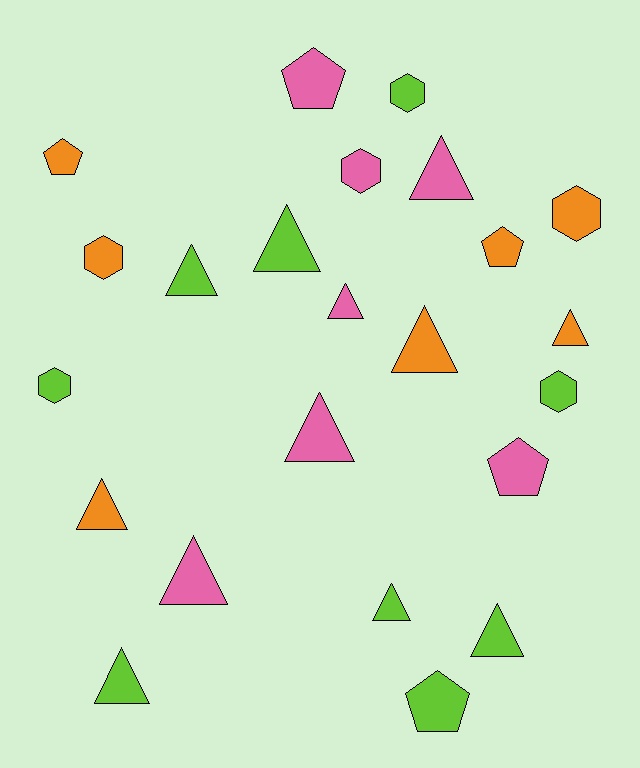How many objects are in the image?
There are 23 objects.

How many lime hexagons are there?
There are 3 lime hexagons.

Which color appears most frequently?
Lime, with 9 objects.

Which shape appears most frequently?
Triangle, with 12 objects.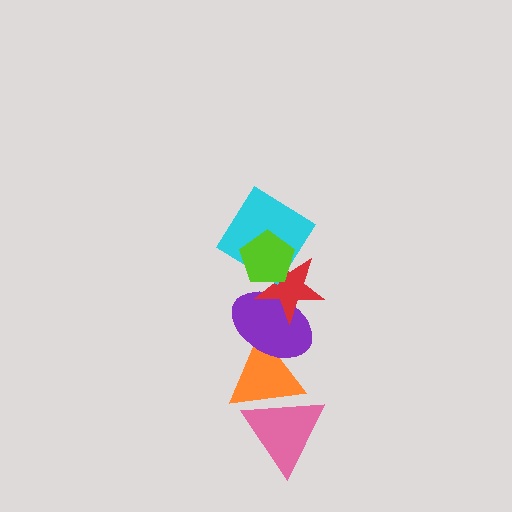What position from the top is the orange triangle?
The orange triangle is 5th from the top.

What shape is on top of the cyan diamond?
The lime pentagon is on top of the cyan diamond.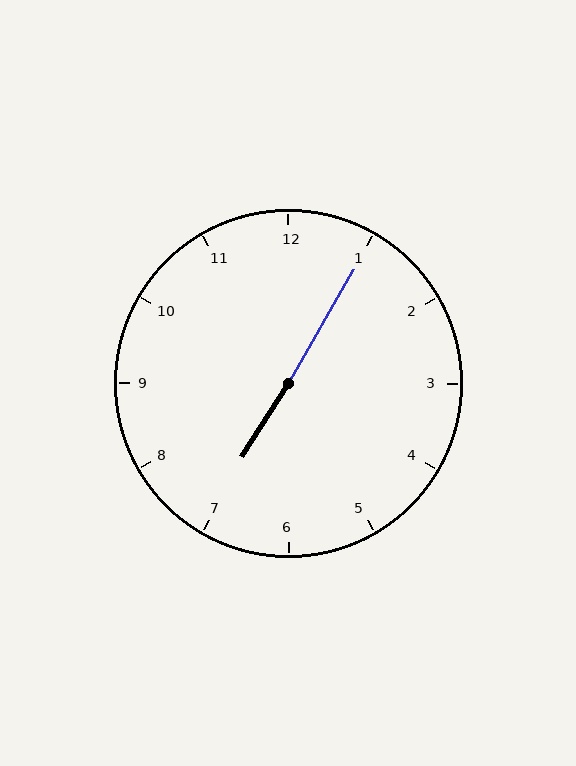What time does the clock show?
7:05.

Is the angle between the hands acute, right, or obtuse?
It is obtuse.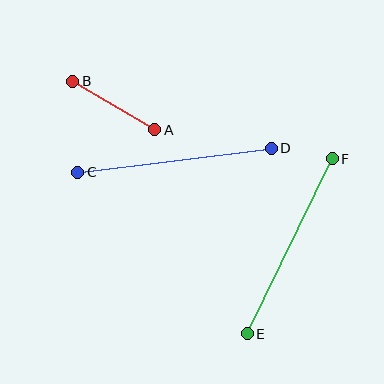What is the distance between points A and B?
The distance is approximately 95 pixels.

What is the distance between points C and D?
The distance is approximately 195 pixels.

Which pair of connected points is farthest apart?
Points C and D are farthest apart.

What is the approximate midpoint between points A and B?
The midpoint is at approximately (114, 106) pixels.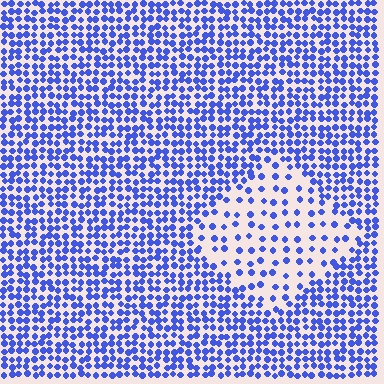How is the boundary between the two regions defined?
The boundary is defined by a change in element density (approximately 2.5x ratio). All elements are the same color, size, and shape.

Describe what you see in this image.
The image contains small blue elements arranged at two different densities. A diamond-shaped region is visible where the elements are less densely packed than the surrounding area.